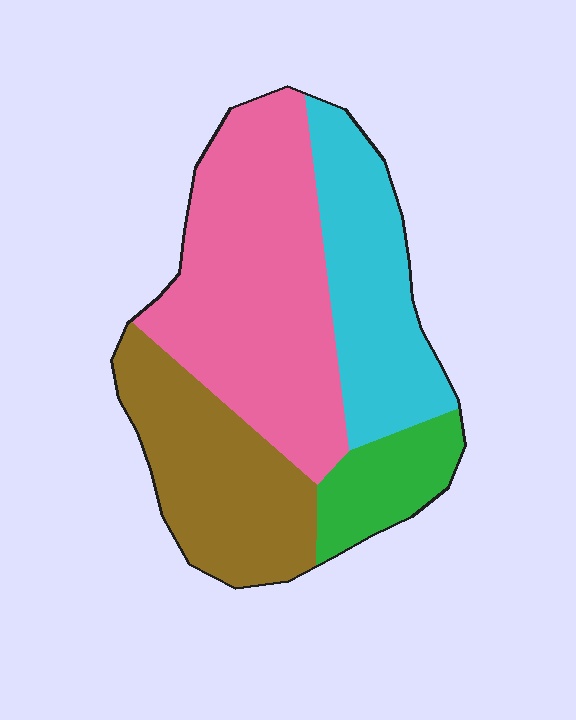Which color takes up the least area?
Green, at roughly 10%.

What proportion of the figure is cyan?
Cyan covers roughly 25% of the figure.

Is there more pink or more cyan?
Pink.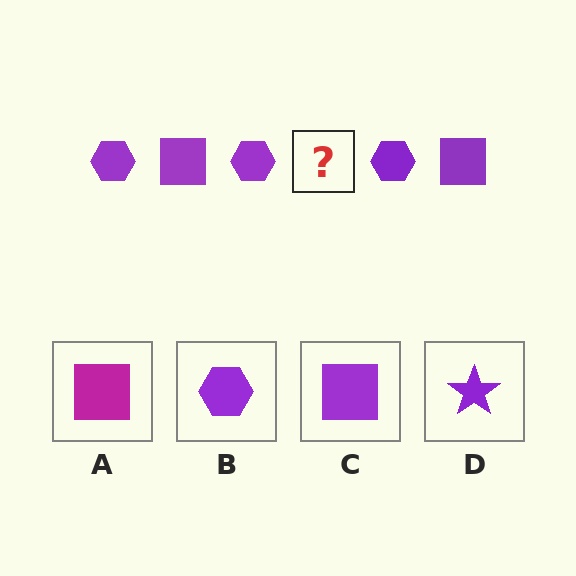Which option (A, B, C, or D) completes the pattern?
C.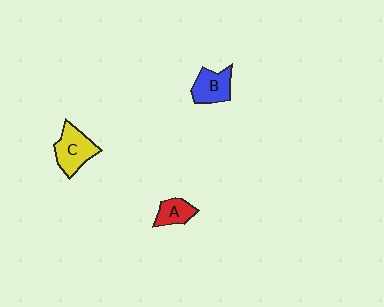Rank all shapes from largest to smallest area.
From largest to smallest: C (yellow), B (blue), A (red).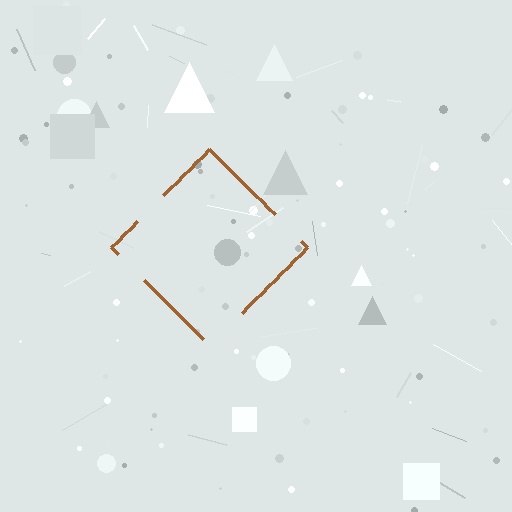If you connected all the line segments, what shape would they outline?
They would outline a diamond.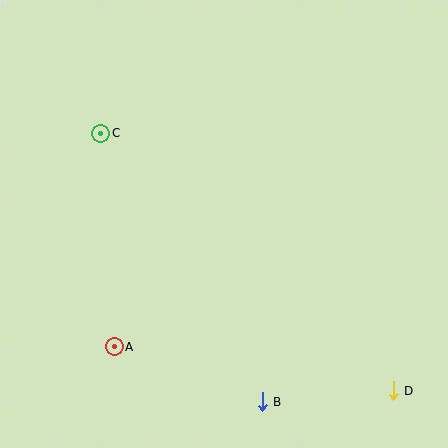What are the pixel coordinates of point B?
Point B is at (262, 402).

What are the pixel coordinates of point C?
Point C is at (101, 133).